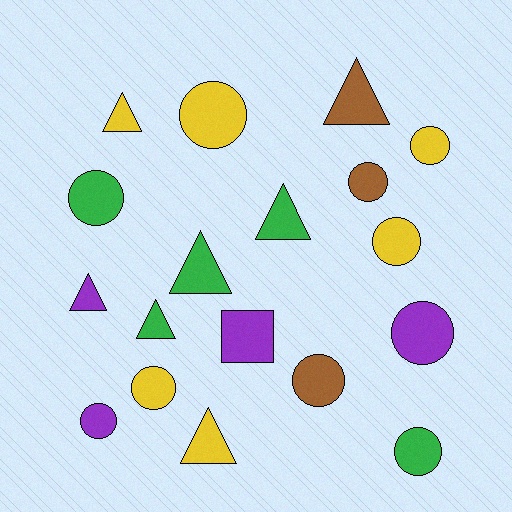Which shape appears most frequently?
Circle, with 10 objects.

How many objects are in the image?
There are 18 objects.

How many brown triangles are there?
There is 1 brown triangle.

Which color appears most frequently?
Yellow, with 6 objects.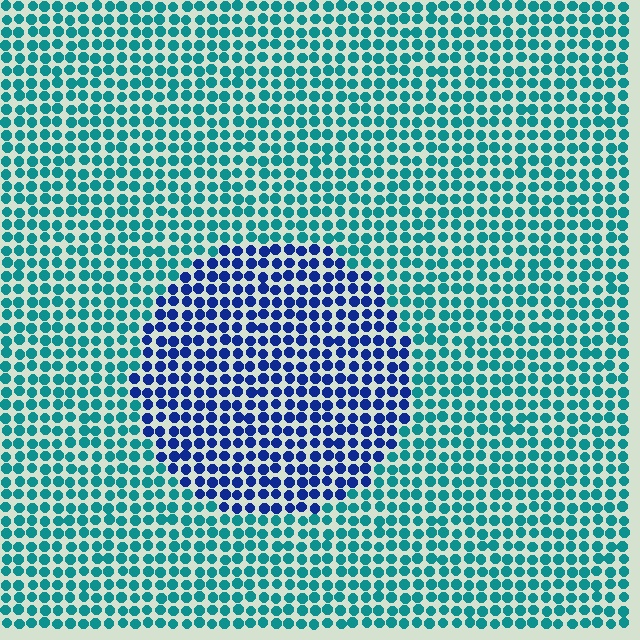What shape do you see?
I see a circle.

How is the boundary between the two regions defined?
The boundary is defined purely by a slight shift in hue (about 49 degrees). Spacing, size, and orientation are identical on both sides.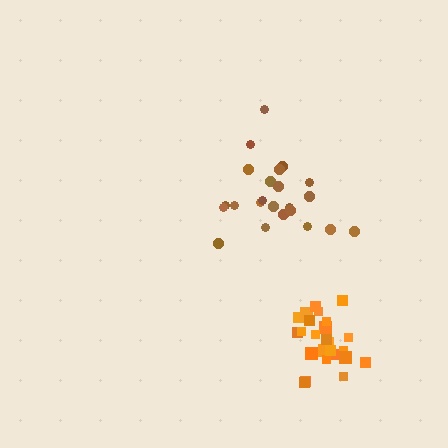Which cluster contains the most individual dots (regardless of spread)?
Orange (25).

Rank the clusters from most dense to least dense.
orange, brown.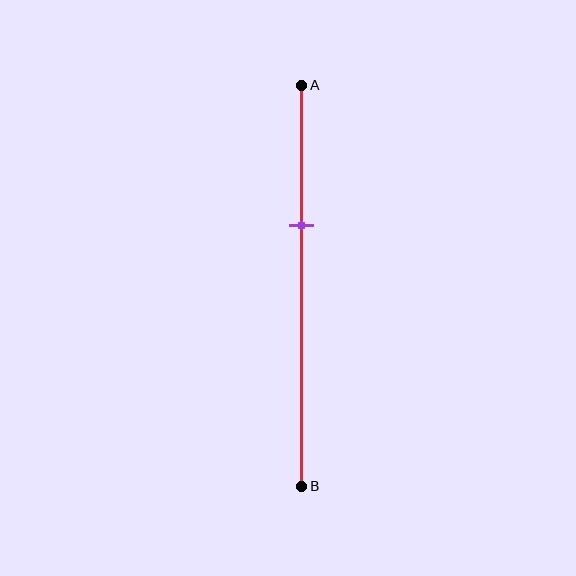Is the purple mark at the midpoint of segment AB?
No, the mark is at about 35% from A, not at the 50% midpoint.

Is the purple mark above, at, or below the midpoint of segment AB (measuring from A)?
The purple mark is above the midpoint of segment AB.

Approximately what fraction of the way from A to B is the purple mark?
The purple mark is approximately 35% of the way from A to B.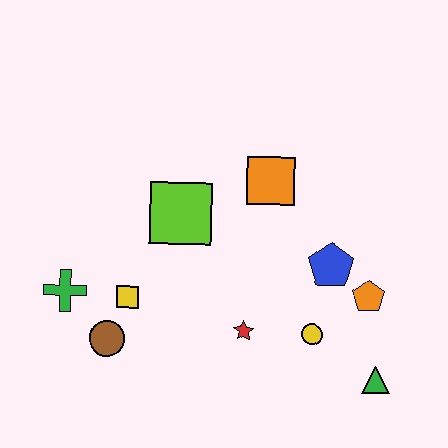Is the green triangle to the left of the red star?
No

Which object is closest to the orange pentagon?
The blue pentagon is closest to the orange pentagon.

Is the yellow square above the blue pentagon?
No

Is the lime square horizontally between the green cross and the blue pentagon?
Yes